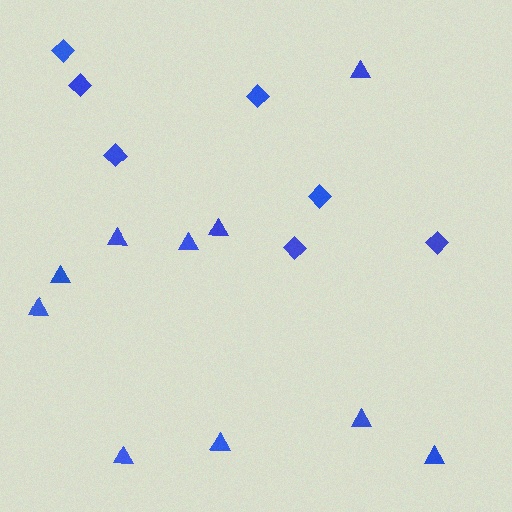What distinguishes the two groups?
There are 2 groups: one group of diamonds (7) and one group of triangles (10).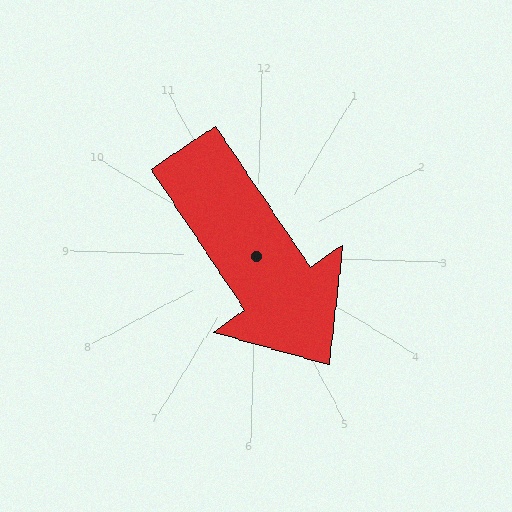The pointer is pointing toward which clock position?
Roughly 5 o'clock.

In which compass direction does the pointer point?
Southeast.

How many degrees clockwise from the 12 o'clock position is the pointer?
Approximately 144 degrees.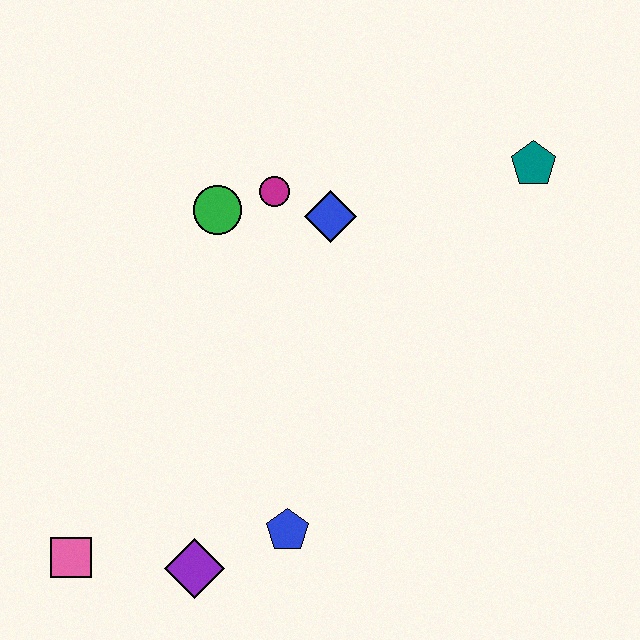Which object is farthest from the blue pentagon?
The teal pentagon is farthest from the blue pentagon.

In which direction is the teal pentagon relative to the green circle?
The teal pentagon is to the right of the green circle.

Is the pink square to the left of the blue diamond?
Yes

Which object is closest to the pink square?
The purple diamond is closest to the pink square.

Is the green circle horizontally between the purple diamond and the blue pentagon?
Yes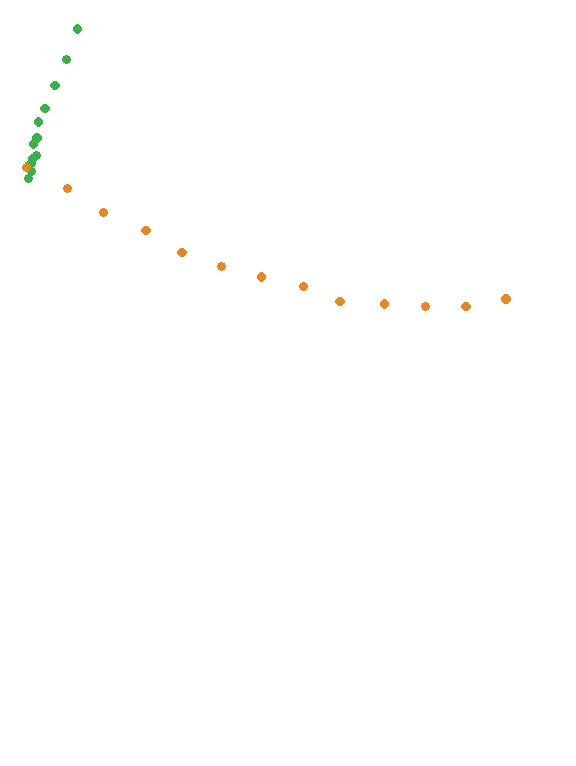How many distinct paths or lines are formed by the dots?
There are 2 distinct paths.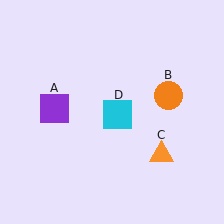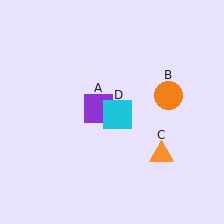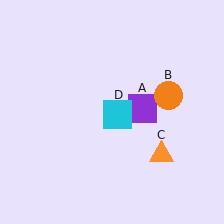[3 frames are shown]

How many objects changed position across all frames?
1 object changed position: purple square (object A).